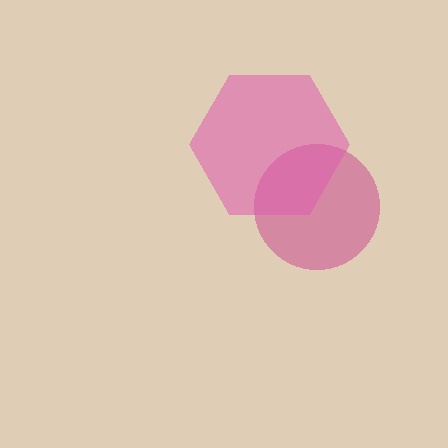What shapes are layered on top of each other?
The layered shapes are: a magenta circle, a pink hexagon.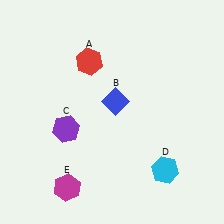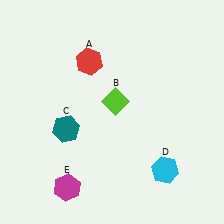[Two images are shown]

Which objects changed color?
B changed from blue to lime. C changed from purple to teal.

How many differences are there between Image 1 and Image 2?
There are 2 differences between the two images.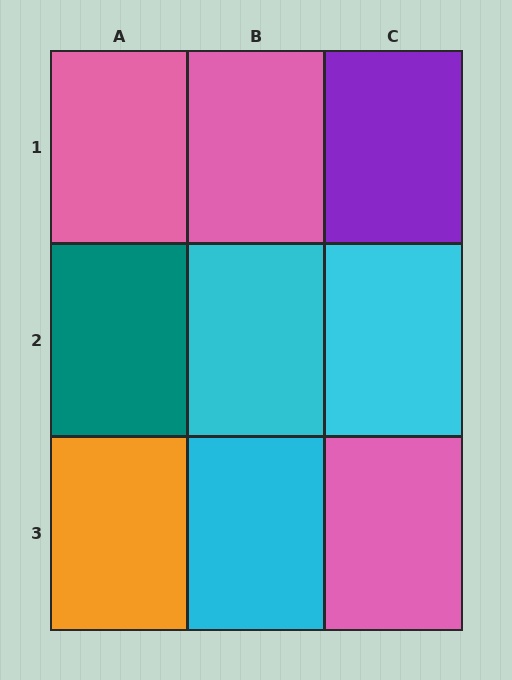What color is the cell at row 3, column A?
Orange.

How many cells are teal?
1 cell is teal.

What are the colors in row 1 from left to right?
Pink, pink, purple.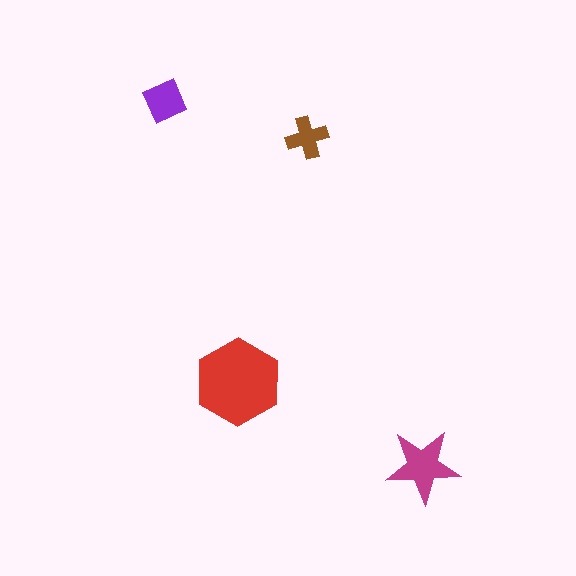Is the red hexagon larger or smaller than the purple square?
Larger.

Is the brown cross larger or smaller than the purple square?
Smaller.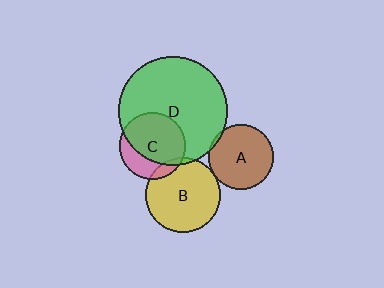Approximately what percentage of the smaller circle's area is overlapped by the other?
Approximately 10%.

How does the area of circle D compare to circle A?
Approximately 2.8 times.